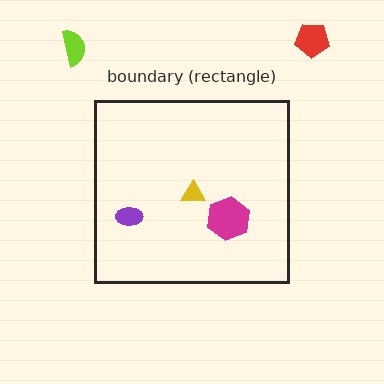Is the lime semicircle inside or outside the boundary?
Outside.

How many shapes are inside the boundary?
3 inside, 2 outside.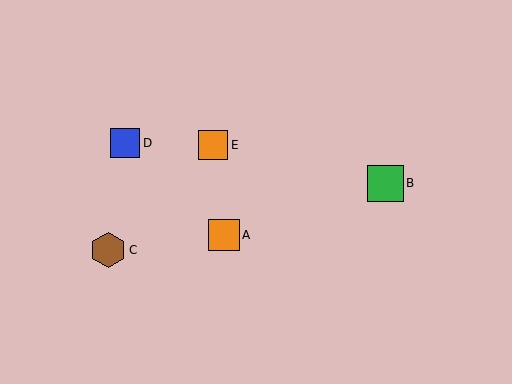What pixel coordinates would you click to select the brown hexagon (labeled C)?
Click at (108, 250) to select the brown hexagon C.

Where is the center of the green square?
The center of the green square is at (385, 183).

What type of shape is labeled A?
Shape A is an orange square.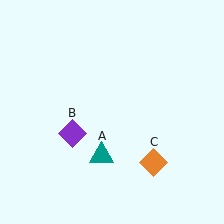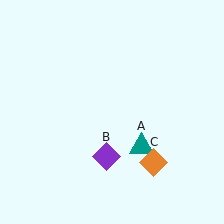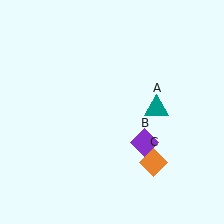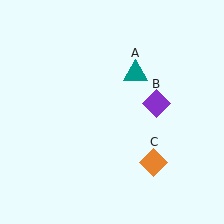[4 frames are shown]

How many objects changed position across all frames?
2 objects changed position: teal triangle (object A), purple diamond (object B).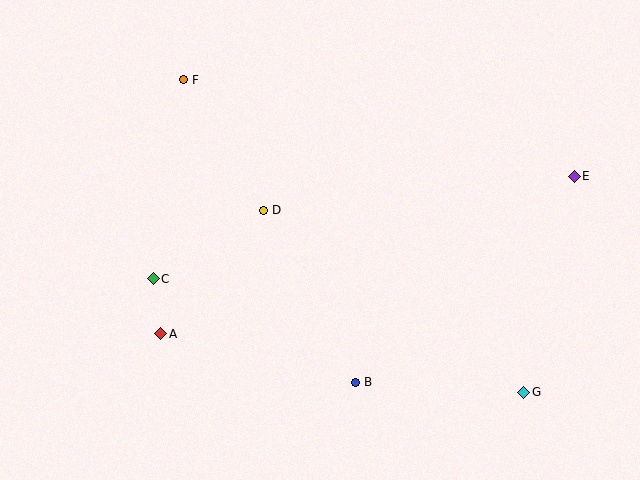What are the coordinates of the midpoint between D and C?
The midpoint between D and C is at (208, 245).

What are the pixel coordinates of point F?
Point F is at (184, 80).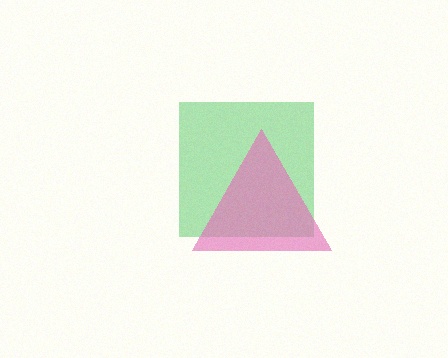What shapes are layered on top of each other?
The layered shapes are: a green square, a pink triangle.